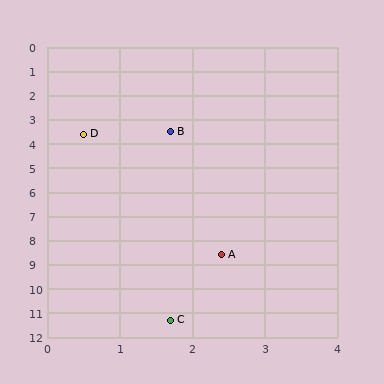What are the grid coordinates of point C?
Point C is at approximately (1.7, 11.3).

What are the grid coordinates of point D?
Point D is at approximately (0.5, 3.6).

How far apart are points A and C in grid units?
Points A and C are about 2.8 grid units apart.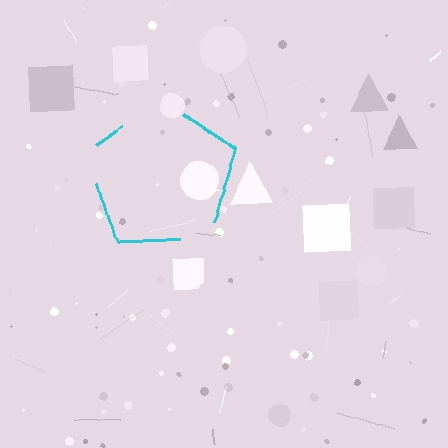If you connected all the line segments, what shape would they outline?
They would outline a pentagon.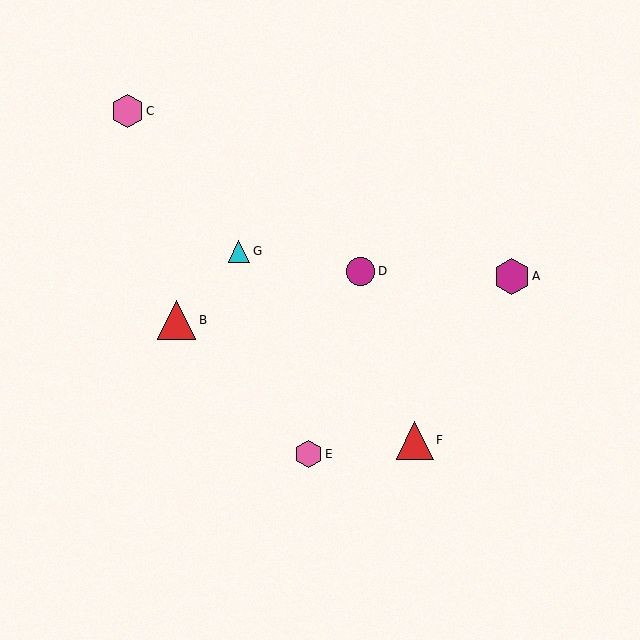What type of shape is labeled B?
Shape B is a red triangle.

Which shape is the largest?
The red triangle (labeled B) is the largest.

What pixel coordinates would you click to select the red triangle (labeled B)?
Click at (177, 320) to select the red triangle B.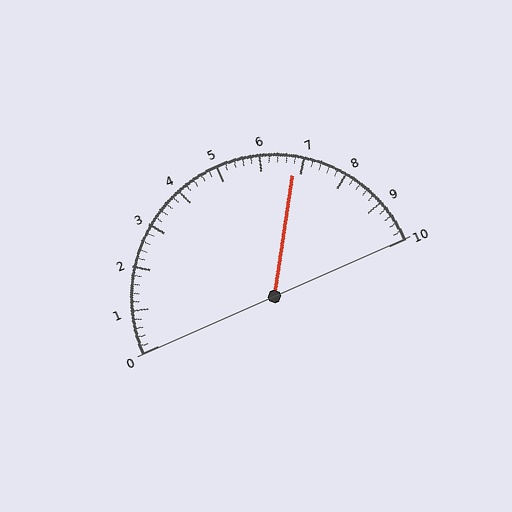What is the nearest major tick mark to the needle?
The nearest major tick mark is 7.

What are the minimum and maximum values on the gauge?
The gauge ranges from 0 to 10.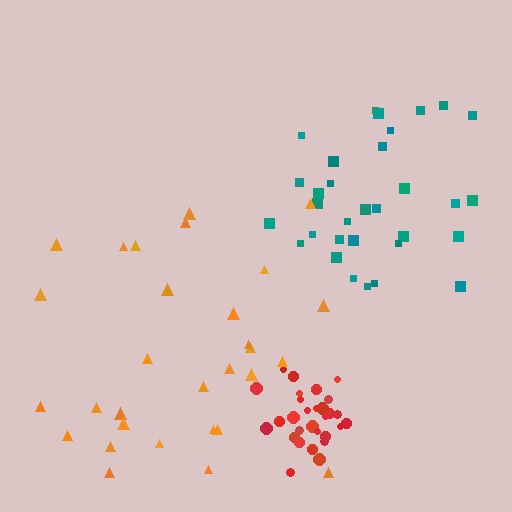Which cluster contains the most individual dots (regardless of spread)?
Teal (32).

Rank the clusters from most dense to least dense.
red, teal, orange.